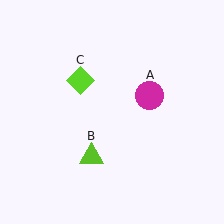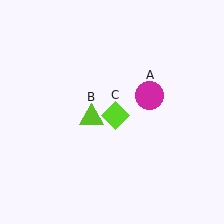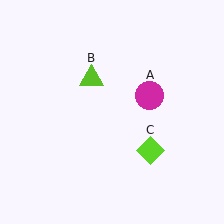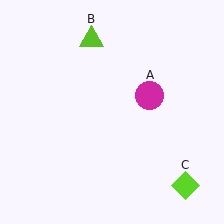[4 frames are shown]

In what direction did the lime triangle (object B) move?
The lime triangle (object B) moved up.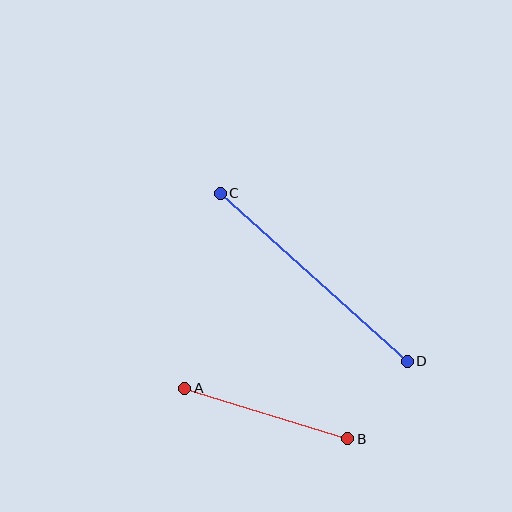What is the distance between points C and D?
The distance is approximately 251 pixels.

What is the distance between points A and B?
The distance is approximately 170 pixels.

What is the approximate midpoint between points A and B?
The midpoint is at approximately (266, 414) pixels.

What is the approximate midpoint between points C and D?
The midpoint is at approximately (314, 277) pixels.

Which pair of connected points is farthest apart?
Points C and D are farthest apart.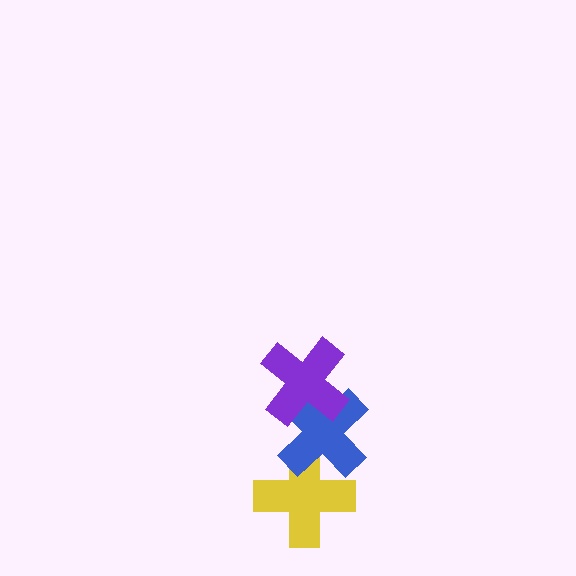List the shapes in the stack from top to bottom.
From top to bottom: the purple cross, the blue cross, the yellow cross.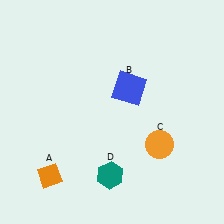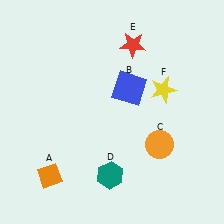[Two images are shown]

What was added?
A red star (E), a yellow star (F) were added in Image 2.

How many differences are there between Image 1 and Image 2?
There are 2 differences between the two images.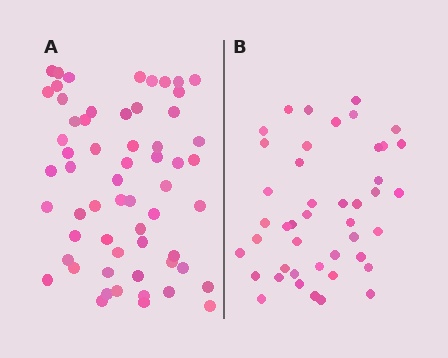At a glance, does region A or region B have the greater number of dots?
Region A (the left region) has more dots.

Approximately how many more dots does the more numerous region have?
Region A has approximately 15 more dots than region B.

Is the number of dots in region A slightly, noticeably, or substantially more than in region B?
Region A has noticeably more, but not dramatically so. The ratio is roughly 1.4 to 1.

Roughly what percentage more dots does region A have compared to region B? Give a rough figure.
About 35% more.